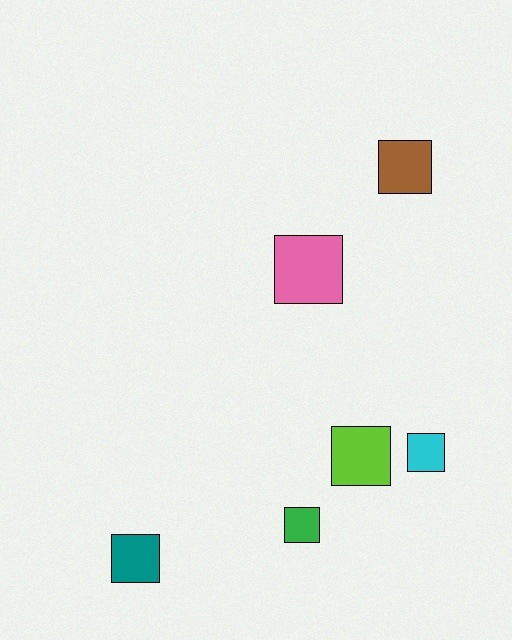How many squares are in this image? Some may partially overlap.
There are 6 squares.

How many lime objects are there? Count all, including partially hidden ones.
There is 1 lime object.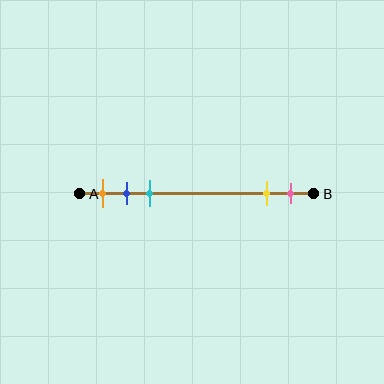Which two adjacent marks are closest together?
The blue and cyan marks are the closest adjacent pair.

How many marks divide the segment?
There are 5 marks dividing the segment.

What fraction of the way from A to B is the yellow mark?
The yellow mark is approximately 80% (0.8) of the way from A to B.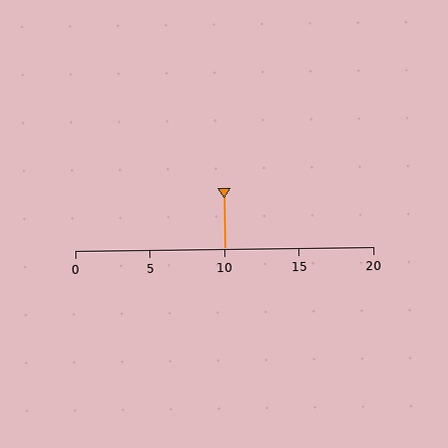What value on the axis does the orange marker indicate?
The marker indicates approximately 10.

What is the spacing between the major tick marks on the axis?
The major ticks are spaced 5 apart.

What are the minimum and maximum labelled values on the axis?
The axis runs from 0 to 20.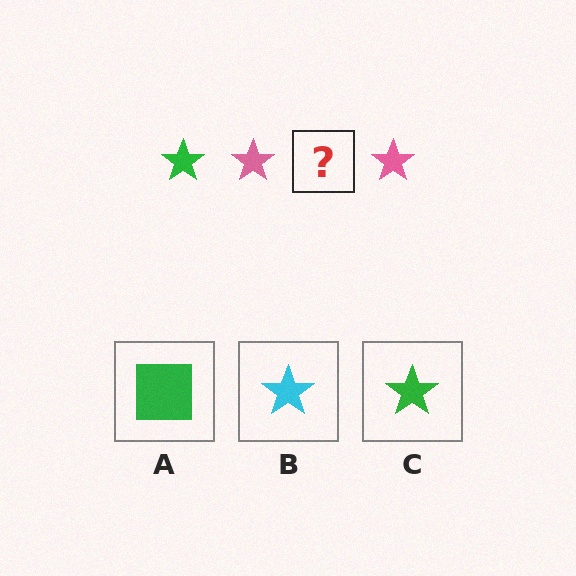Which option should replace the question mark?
Option C.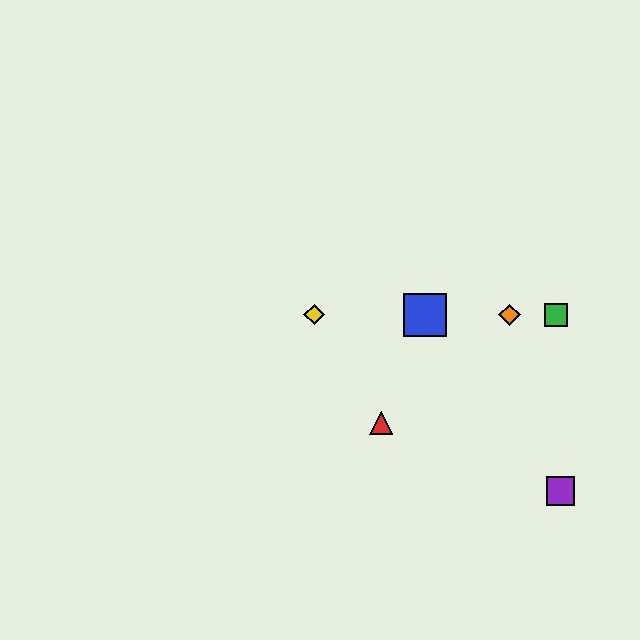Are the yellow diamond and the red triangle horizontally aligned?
No, the yellow diamond is at y≈315 and the red triangle is at y≈423.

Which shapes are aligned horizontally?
The blue square, the green square, the yellow diamond, the orange diamond are aligned horizontally.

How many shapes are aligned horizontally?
4 shapes (the blue square, the green square, the yellow diamond, the orange diamond) are aligned horizontally.